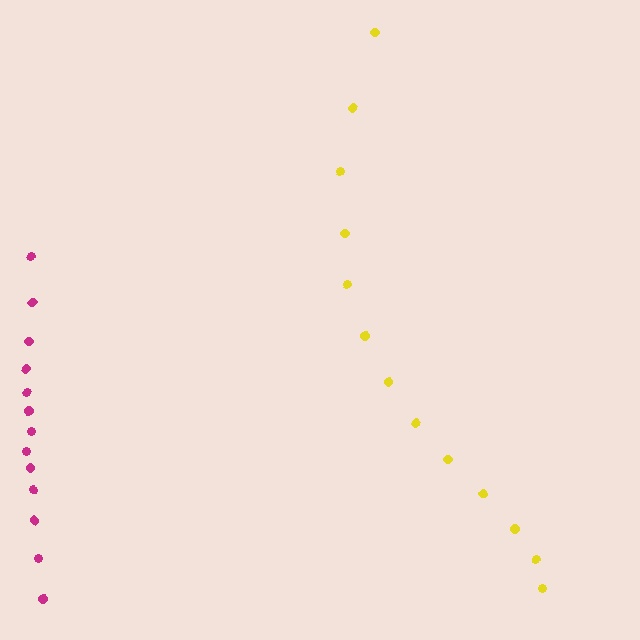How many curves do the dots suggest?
There are 2 distinct paths.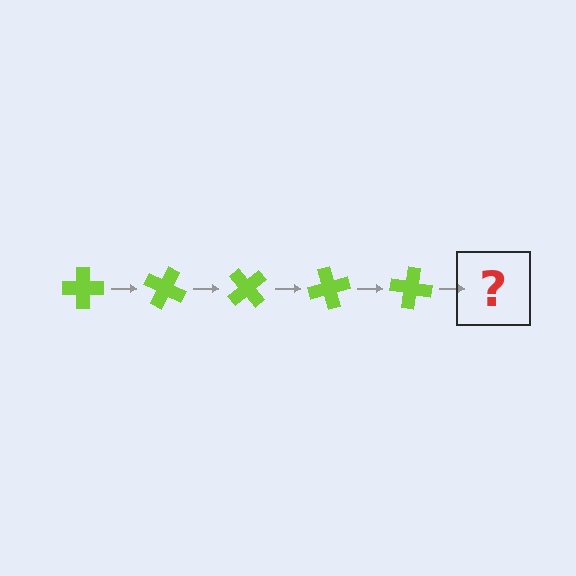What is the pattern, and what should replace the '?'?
The pattern is that the cross rotates 25 degrees each step. The '?' should be a lime cross rotated 125 degrees.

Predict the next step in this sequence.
The next step is a lime cross rotated 125 degrees.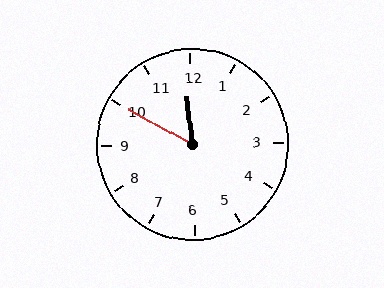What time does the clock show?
11:50.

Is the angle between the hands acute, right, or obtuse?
It is acute.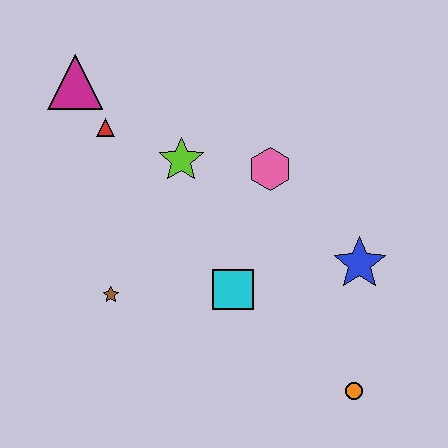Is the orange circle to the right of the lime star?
Yes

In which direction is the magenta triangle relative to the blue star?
The magenta triangle is to the left of the blue star.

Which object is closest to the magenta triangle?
The red triangle is closest to the magenta triangle.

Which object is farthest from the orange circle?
The magenta triangle is farthest from the orange circle.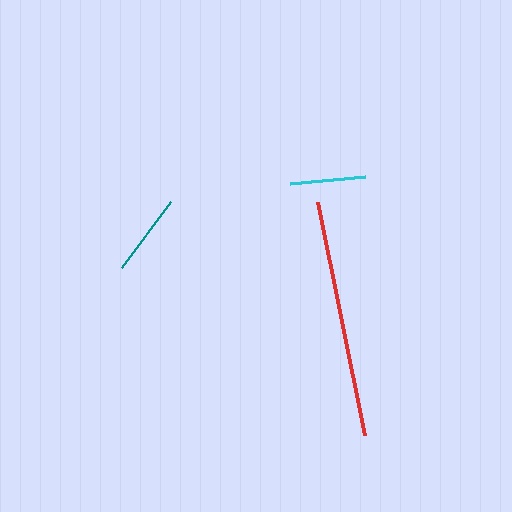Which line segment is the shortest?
The cyan line is the shortest at approximately 75 pixels.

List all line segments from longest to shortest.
From longest to shortest: red, teal, cyan.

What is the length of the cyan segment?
The cyan segment is approximately 75 pixels long.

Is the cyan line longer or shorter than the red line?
The red line is longer than the cyan line.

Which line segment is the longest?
The red line is the longest at approximately 238 pixels.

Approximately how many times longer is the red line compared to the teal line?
The red line is approximately 2.9 times the length of the teal line.